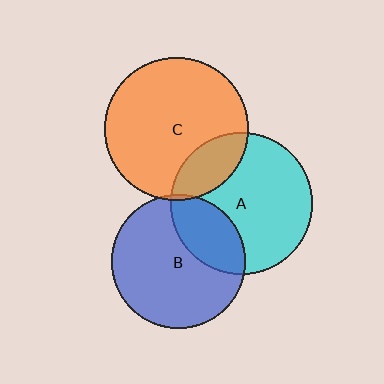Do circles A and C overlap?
Yes.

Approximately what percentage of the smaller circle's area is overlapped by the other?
Approximately 20%.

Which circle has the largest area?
Circle C (orange).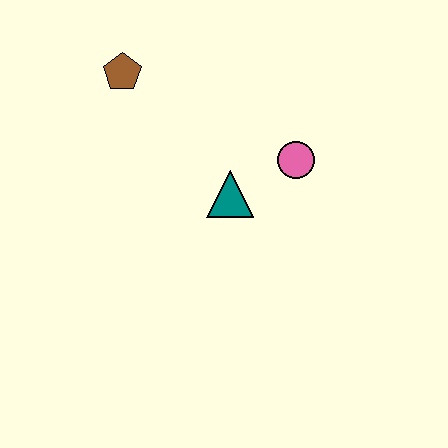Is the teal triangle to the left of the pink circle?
Yes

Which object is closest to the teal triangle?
The pink circle is closest to the teal triangle.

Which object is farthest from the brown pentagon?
The pink circle is farthest from the brown pentagon.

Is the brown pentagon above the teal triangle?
Yes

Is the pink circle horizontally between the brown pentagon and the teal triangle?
No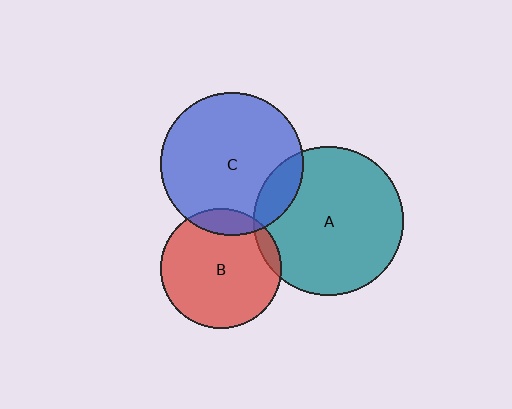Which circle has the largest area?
Circle A (teal).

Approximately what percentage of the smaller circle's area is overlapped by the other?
Approximately 5%.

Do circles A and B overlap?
Yes.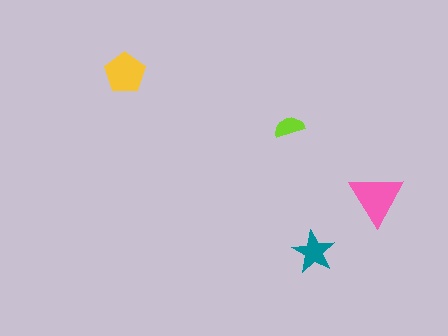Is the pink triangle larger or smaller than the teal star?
Larger.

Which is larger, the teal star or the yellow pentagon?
The yellow pentagon.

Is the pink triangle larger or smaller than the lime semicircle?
Larger.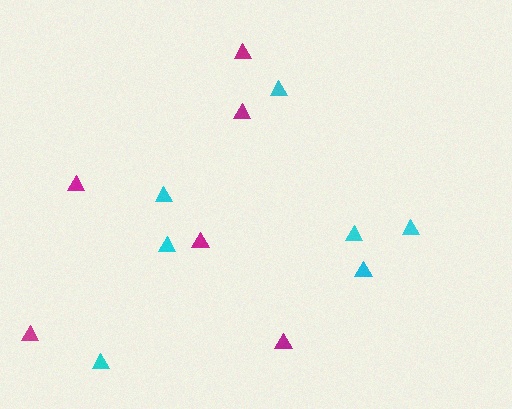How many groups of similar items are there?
There are 2 groups: one group of cyan triangles (7) and one group of magenta triangles (6).